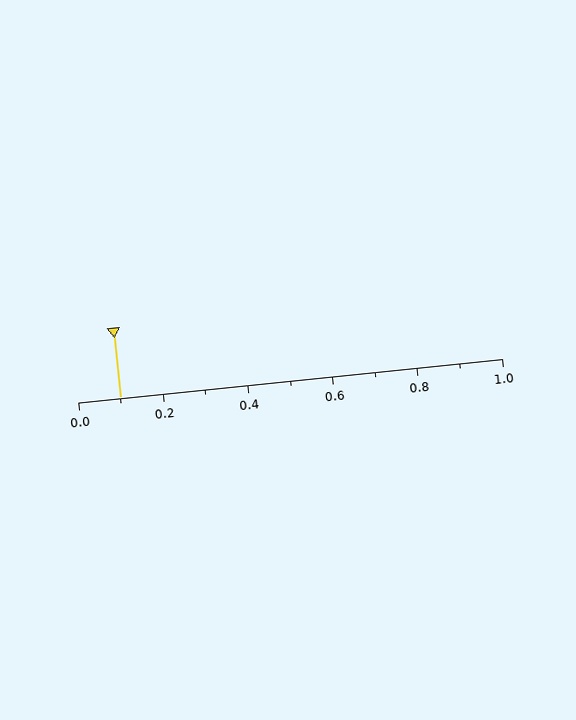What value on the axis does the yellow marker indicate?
The marker indicates approximately 0.1.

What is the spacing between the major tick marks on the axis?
The major ticks are spaced 0.2 apart.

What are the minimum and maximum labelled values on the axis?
The axis runs from 0.0 to 1.0.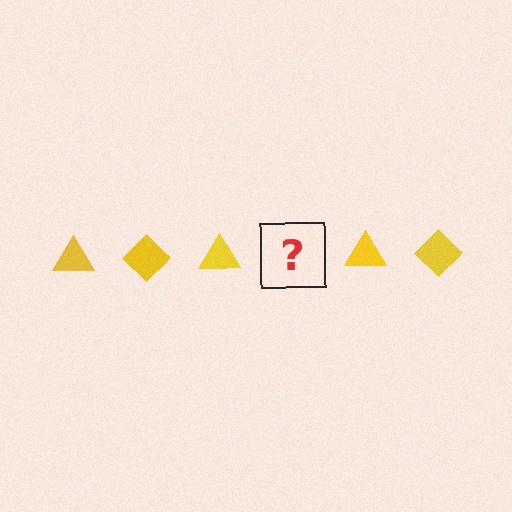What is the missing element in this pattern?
The missing element is a yellow diamond.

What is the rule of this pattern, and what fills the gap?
The rule is that the pattern cycles through triangle, diamond shapes in yellow. The gap should be filled with a yellow diamond.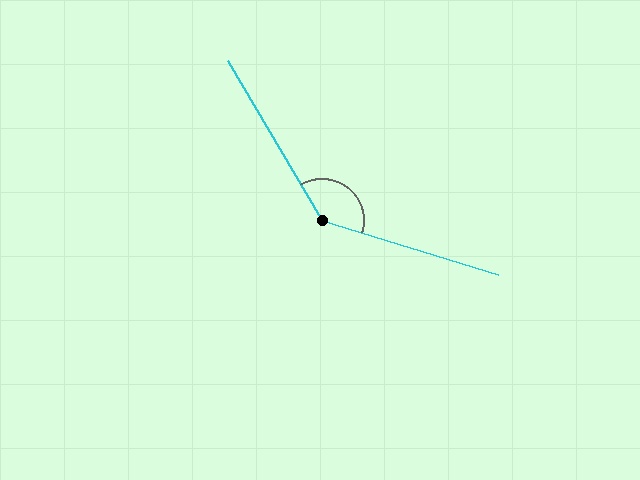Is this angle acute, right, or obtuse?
It is obtuse.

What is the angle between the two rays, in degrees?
Approximately 137 degrees.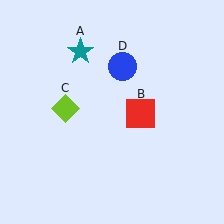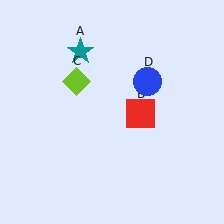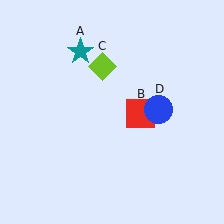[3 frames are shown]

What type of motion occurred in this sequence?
The lime diamond (object C), blue circle (object D) rotated clockwise around the center of the scene.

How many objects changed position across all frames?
2 objects changed position: lime diamond (object C), blue circle (object D).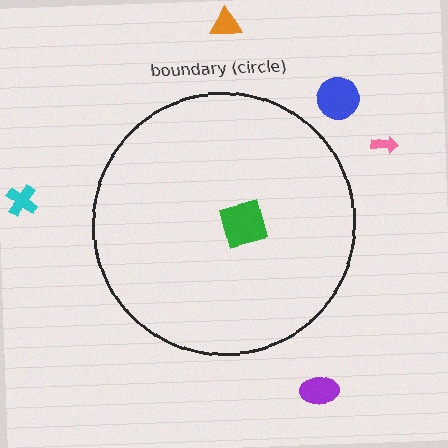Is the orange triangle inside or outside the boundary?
Outside.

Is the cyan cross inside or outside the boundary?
Outside.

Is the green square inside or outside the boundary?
Inside.